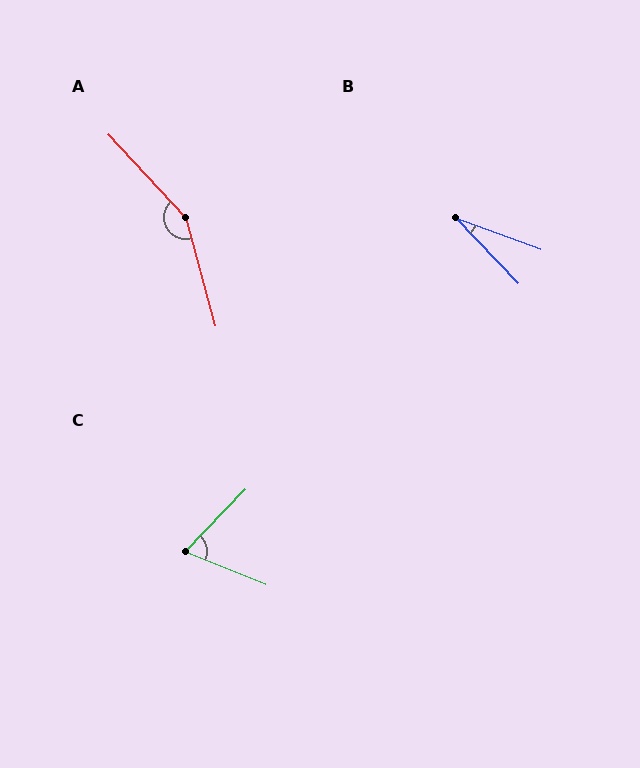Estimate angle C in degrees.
Approximately 68 degrees.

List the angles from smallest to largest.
B (27°), C (68°), A (153°).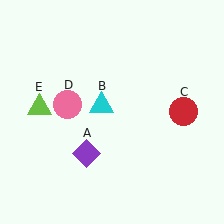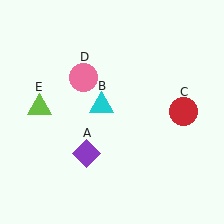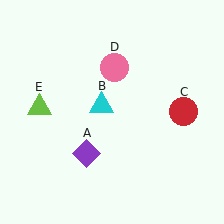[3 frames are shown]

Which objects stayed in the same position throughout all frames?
Purple diamond (object A) and cyan triangle (object B) and red circle (object C) and lime triangle (object E) remained stationary.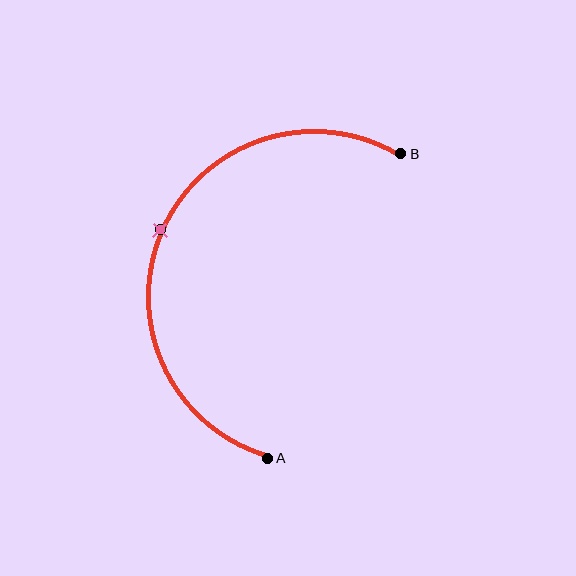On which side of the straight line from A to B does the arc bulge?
The arc bulges to the left of the straight line connecting A and B.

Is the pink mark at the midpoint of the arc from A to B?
Yes. The pink mark lies on the arc at equal arc-length from both A and B — it is the arc midpoint.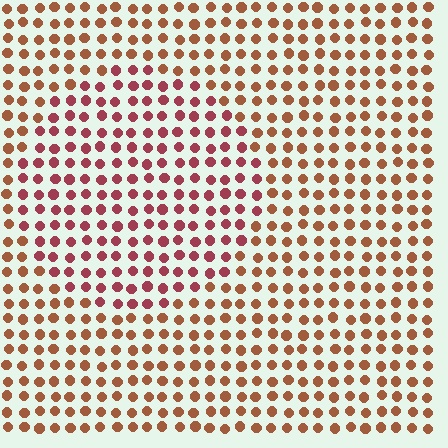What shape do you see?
I see a circle.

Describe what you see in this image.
The image is filled with small brown elements in a uniform arrangement. A circle-shaped region is visible where the elements are tinted to a slightly different hue, forming a subtle color boundary.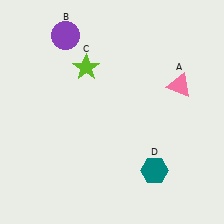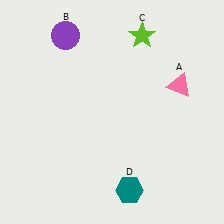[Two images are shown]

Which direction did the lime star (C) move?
The lime star (C) moved right.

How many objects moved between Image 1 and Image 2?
2 objects moved between the two images.